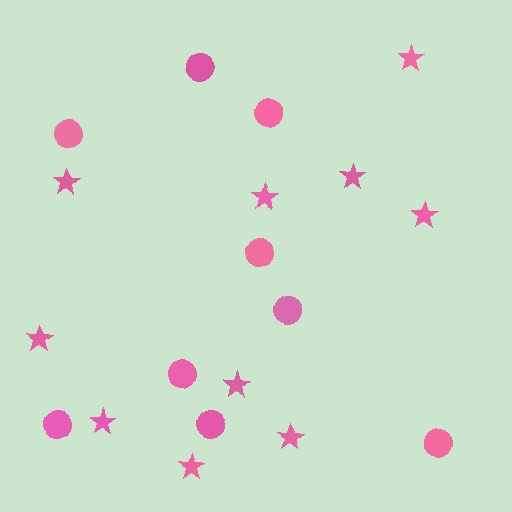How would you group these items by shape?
There are 2 groups: one group of circles (9) and one group of stars (10).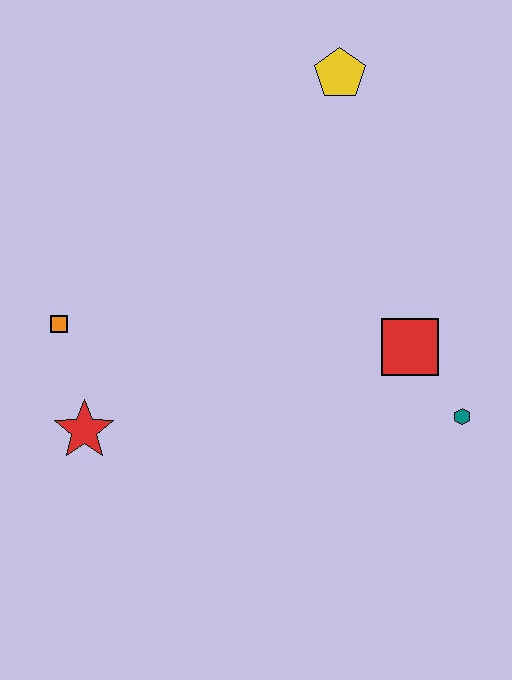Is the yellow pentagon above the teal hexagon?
Yes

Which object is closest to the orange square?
The red star is closest to the orange square.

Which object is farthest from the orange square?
The teal hexagon is farthest from the orange square.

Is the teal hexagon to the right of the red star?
Yes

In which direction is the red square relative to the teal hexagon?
The red square is above the teal hexagon.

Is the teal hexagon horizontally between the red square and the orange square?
No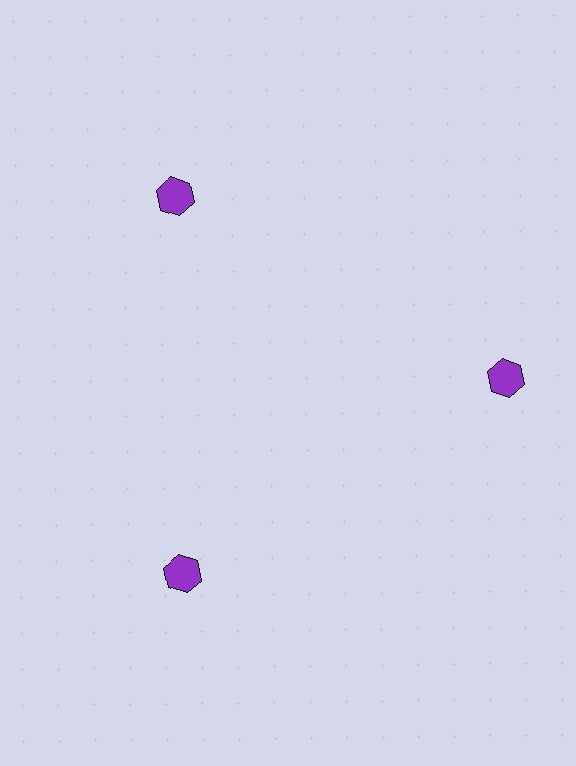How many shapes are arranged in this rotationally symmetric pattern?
There are 3 shapes, arranged in 3 groups of 1.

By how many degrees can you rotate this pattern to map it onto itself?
The pattern maps onto itself every 120 degrees of rotation.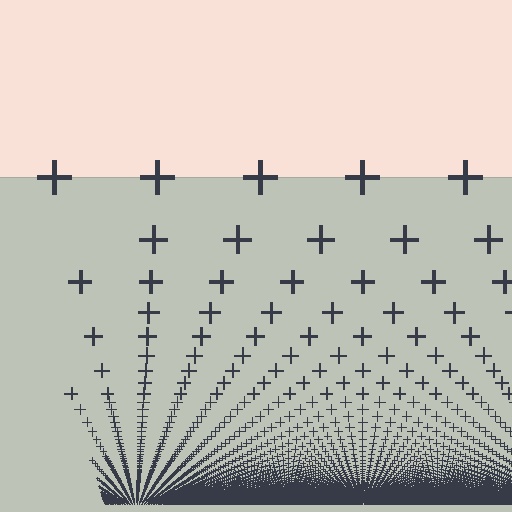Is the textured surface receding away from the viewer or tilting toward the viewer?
The surface appears to tilt toward the viewer. Texture elements get larger and sparser toward the top.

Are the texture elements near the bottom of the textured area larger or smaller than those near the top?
Smaller. The gradient is inverted — elements near the bottom are smaller and denser.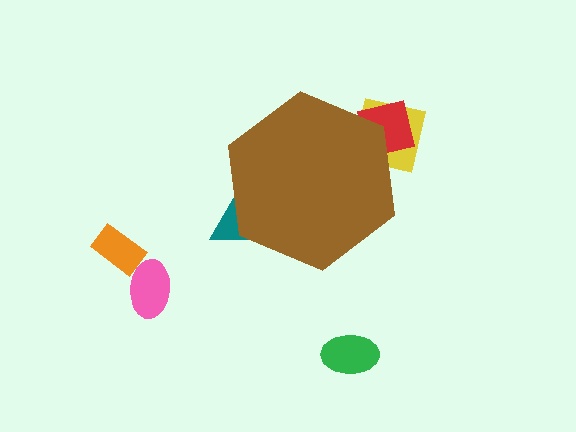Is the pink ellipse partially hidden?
No, the pink ellipse is fully visible.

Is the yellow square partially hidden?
Yes, the yellow square is partially hidden behind the brown hexagon.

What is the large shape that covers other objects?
A brown hexagon.